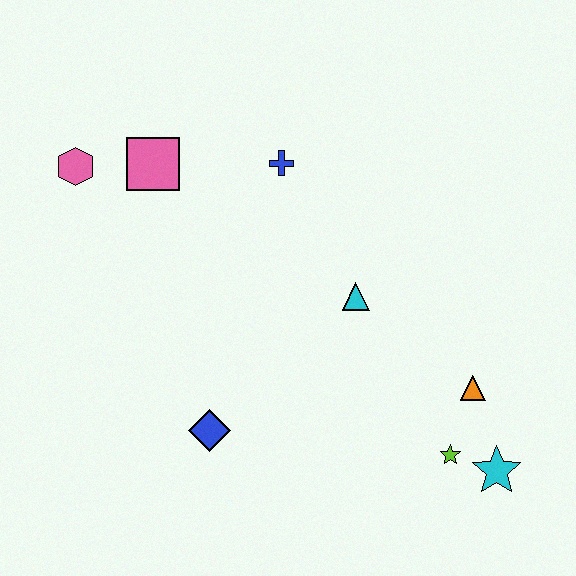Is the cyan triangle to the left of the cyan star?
Yes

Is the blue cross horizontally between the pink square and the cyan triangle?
Yes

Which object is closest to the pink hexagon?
The pink square is closest to the pink hexagon.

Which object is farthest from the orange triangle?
The pink hexagon is farthest from the orange triangle.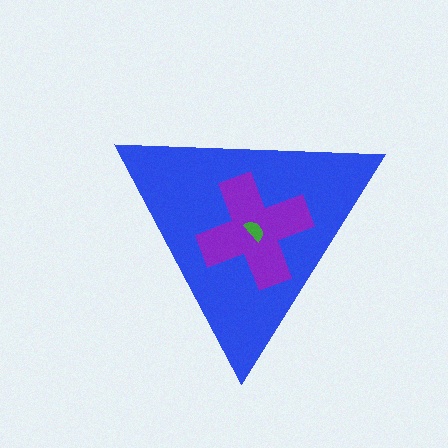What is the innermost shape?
The green semicircle.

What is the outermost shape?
The blue triangle.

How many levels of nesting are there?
3.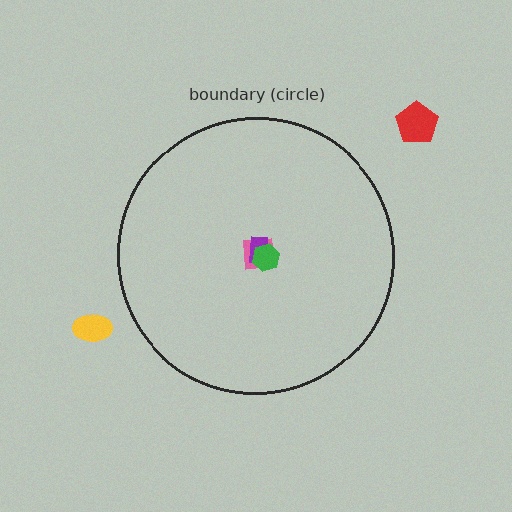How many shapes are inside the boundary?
3 inside, 2 outside.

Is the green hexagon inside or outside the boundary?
Inside.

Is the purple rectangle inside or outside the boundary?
Inside.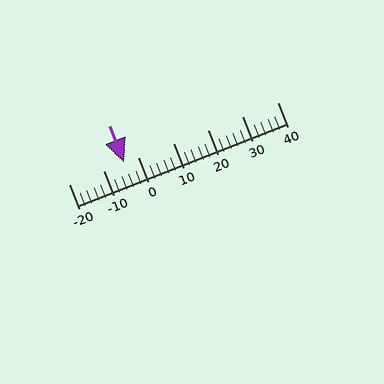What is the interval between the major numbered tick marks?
The major tick marks are spaced 10 units apart.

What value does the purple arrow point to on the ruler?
The purple arrow points to approximately -4.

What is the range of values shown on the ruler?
The ruler shows values from -20 to 40.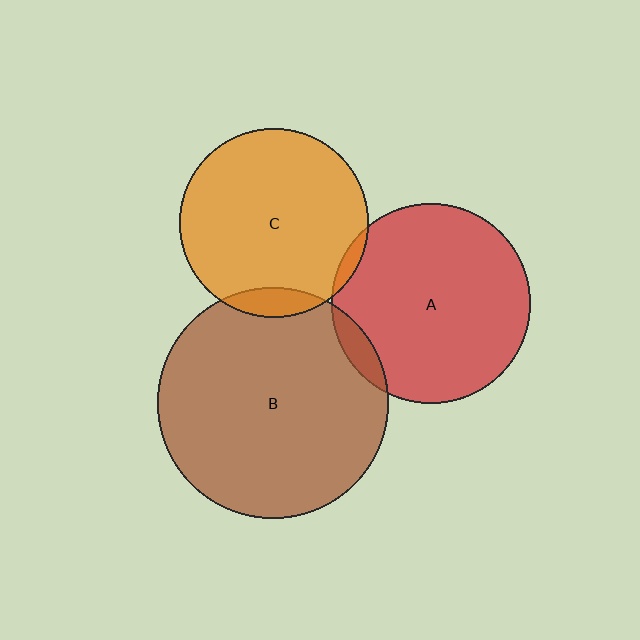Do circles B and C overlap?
Yes.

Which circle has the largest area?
Circle B (brown).